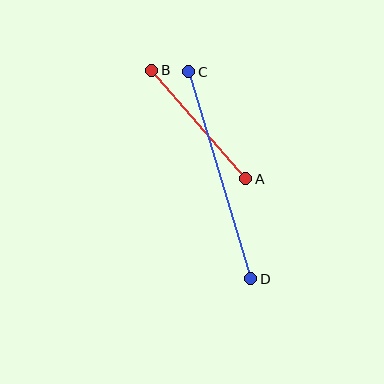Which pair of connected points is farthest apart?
Points C and D are farthest apart.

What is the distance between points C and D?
The distance is approximately 216 pixels.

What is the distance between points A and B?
The distance is approximately 144 pixels.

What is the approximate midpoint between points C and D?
The midpoint is at approximately (220, 175) pixels.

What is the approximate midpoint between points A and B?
The midpoint is at approximately (199, 125) pixels.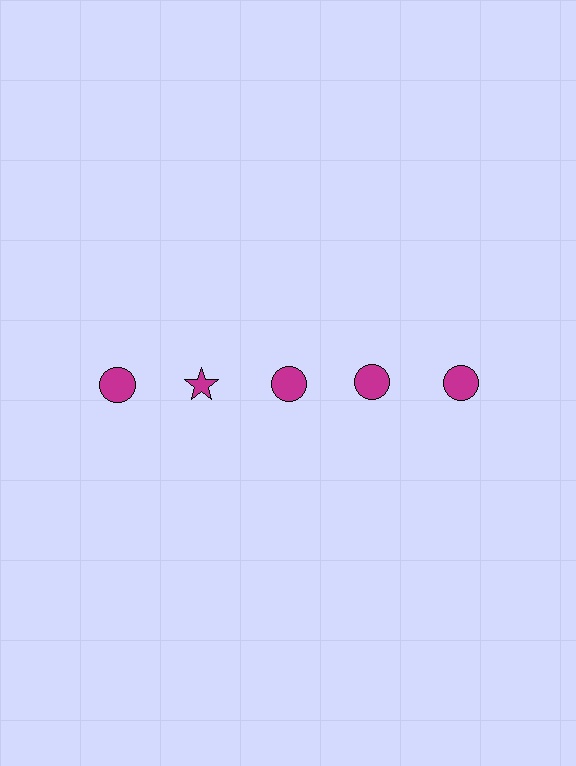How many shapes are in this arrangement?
There are 5 shapes arranged in a grid pattern.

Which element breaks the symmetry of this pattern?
The magenta star in the top row, second from left column breaks the symmetry. All other shapes are magenta circles.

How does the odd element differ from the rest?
It has a different shape: star instead of circle.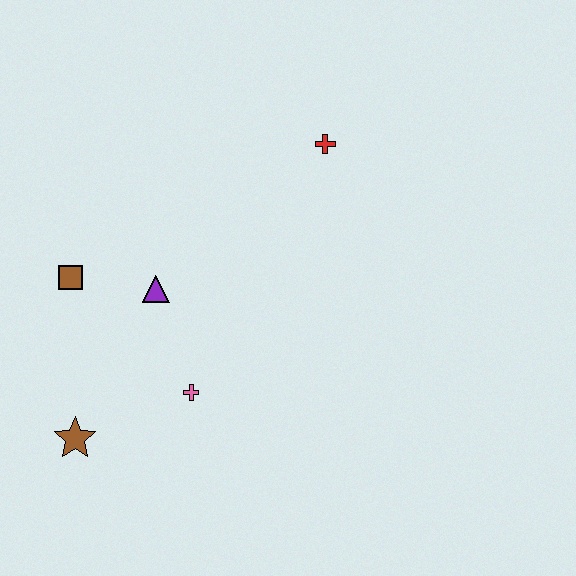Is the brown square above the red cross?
No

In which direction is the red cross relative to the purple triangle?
The red cross is to the right of the purple triangle.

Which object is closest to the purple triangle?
The brown square is closest to the purple triangle.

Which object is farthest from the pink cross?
The red cross is farthest from the pink cross.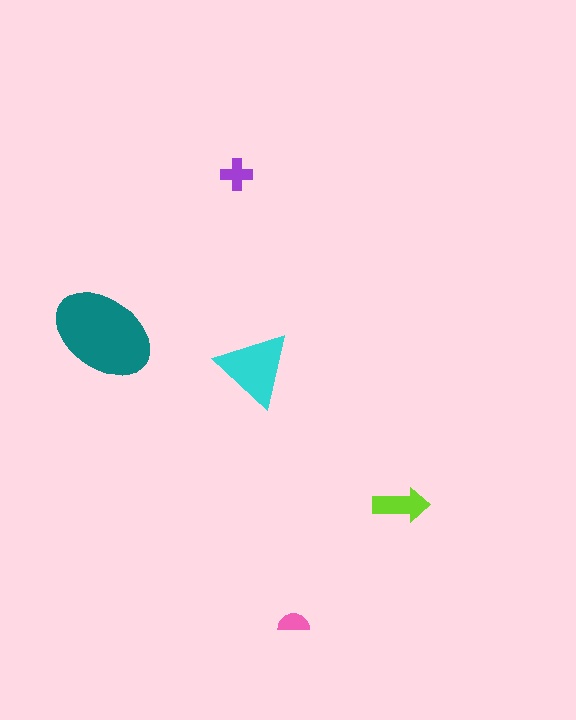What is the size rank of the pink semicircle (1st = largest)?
5th.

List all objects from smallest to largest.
The pink semicircle, the purple cross, the lime arrow, the cyan triangle, the teal ellipse.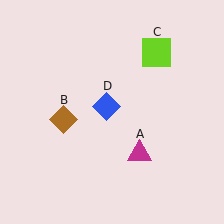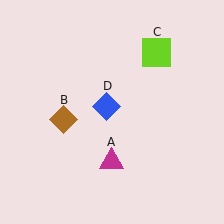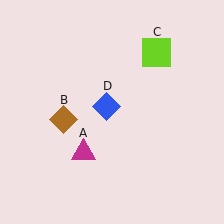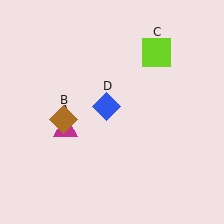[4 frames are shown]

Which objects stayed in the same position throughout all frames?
Brown diamond (object B) and lime square (object C) and blue diamond (object D) remained stationary.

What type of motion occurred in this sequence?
The magenta triangle (object A) rotated clockwise around the center of the scene.